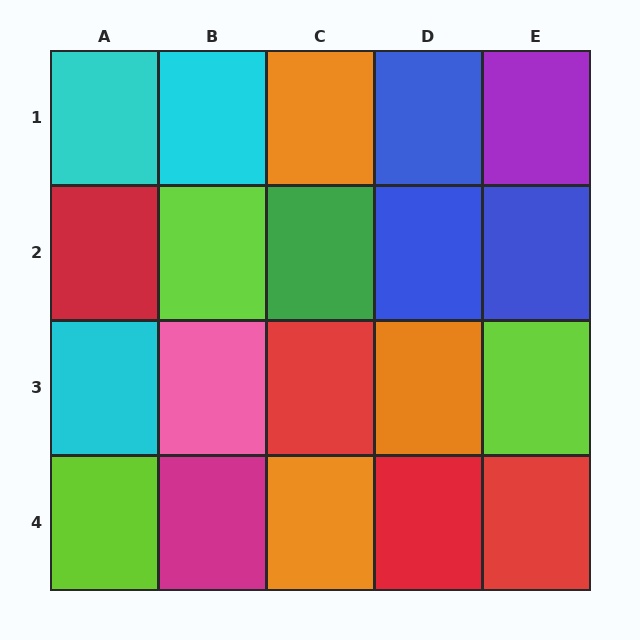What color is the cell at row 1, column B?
Cyan.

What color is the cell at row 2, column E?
Blue.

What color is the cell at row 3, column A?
Cyan.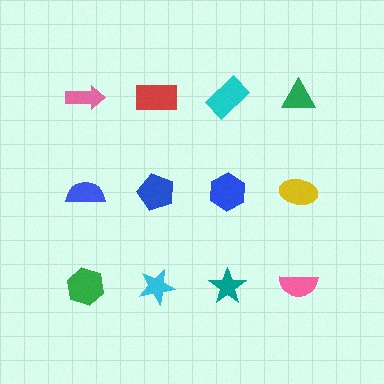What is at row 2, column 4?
A yellow ellipse.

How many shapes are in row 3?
4 shapes.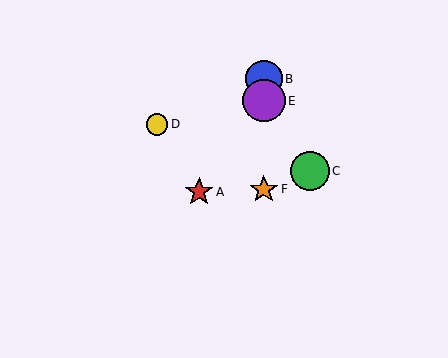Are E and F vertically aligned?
Yes, both are at x≈264.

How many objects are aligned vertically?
3 objects (B, E, F) are aligned vertically.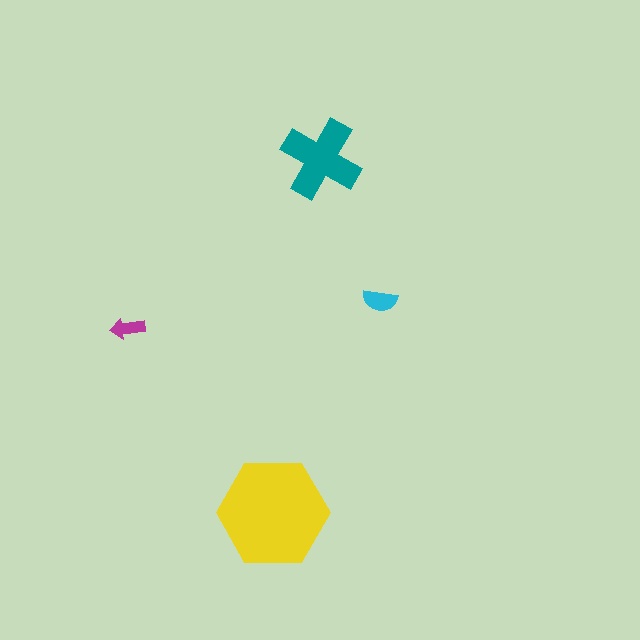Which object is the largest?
The yellow hexagon.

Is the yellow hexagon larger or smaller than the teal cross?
Larger.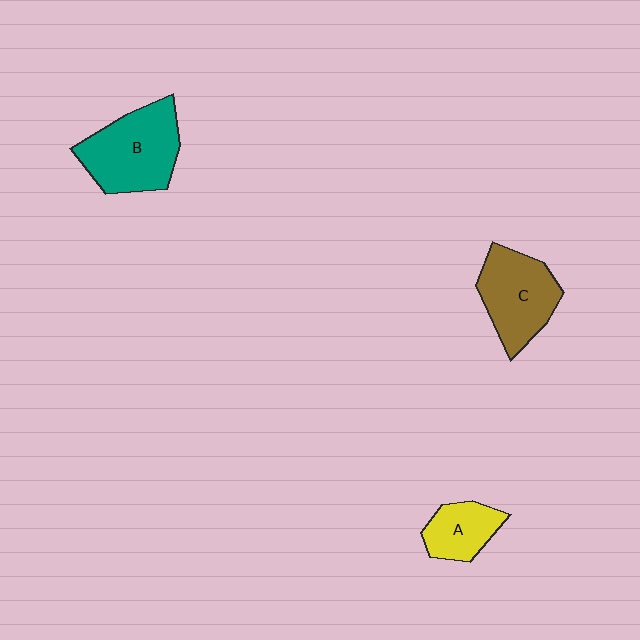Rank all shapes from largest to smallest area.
From largest to smallest: B (teal), C (brown), A (yellow).